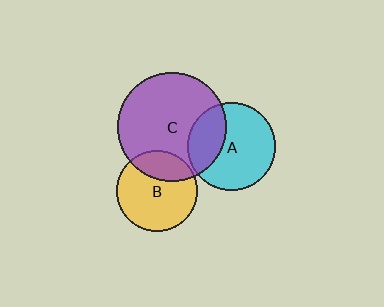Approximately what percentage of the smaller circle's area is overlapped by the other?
Approximately 25%.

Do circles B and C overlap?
Yes.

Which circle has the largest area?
Circle C (purple).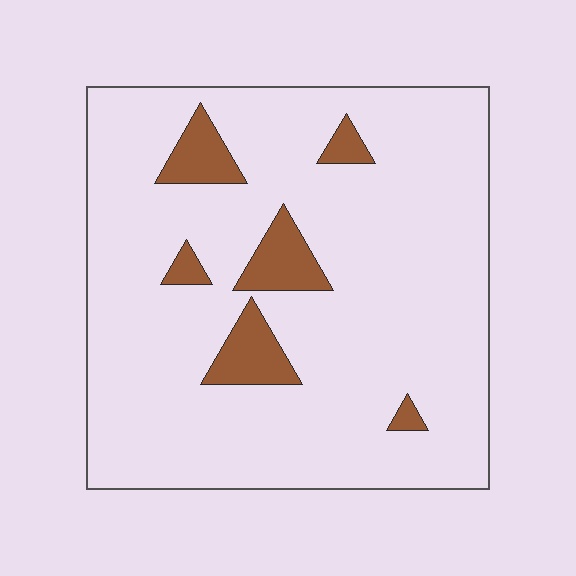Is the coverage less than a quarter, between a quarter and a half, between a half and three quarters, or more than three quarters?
Less than a quarter.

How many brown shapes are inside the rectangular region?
6.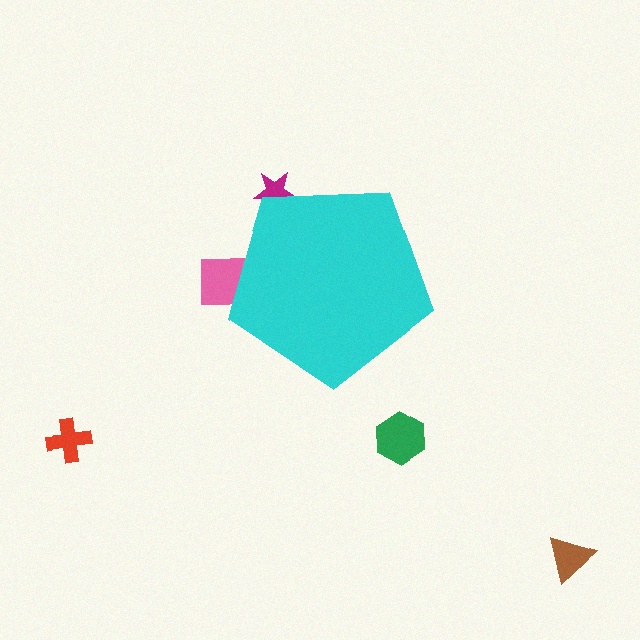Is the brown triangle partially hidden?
No, the brown triangle is fully visible.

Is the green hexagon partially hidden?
No, the green hexagon is fully visible.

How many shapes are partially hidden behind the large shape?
2 shapes are partially hidden.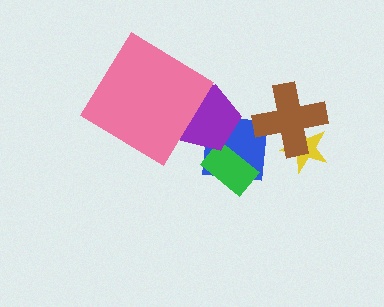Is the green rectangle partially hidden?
No, no other shape covers it.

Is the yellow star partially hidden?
Yes, it is partially covered by another shape.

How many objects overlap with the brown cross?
1 object overlaps with the brown cross.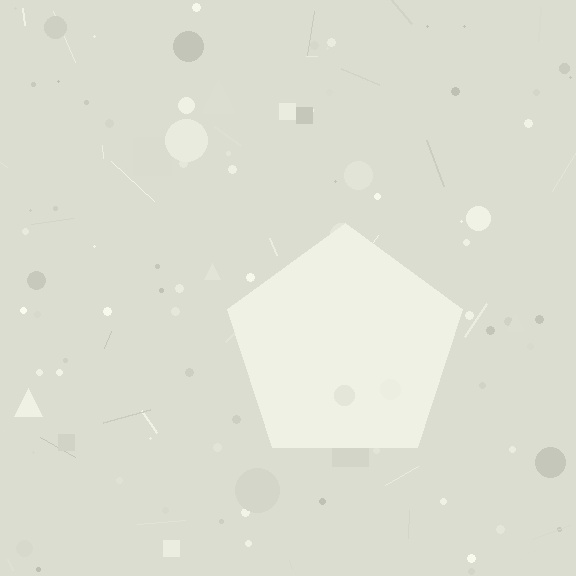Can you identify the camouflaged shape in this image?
The camouflaged shape is a pentagon.